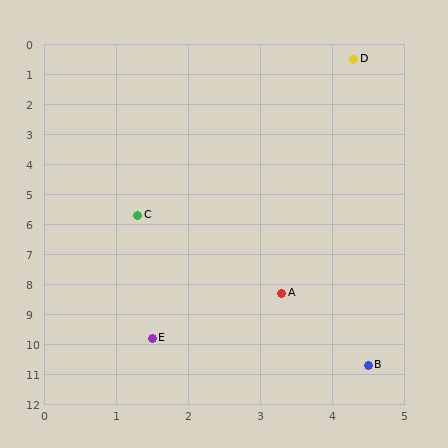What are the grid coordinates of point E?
Point E is at approximately (1.5, 9.8).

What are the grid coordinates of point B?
Point B is at approximately (4.5, 10.7).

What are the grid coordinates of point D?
Point D is at approximately (4.3, 0.5).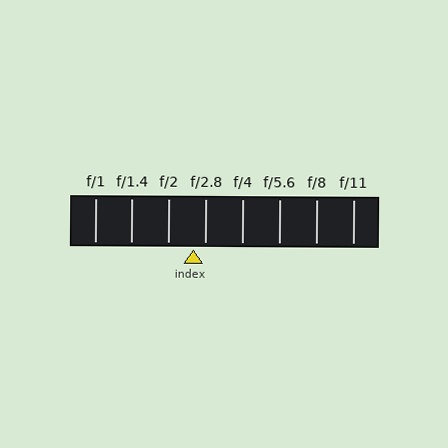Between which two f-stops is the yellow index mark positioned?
The index mark is between f/2 and f/2.8.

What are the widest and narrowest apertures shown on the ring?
The widest aperture shown is f/1 and the narrowest is f/11.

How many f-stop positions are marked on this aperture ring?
There are 8 f-stop positions marked.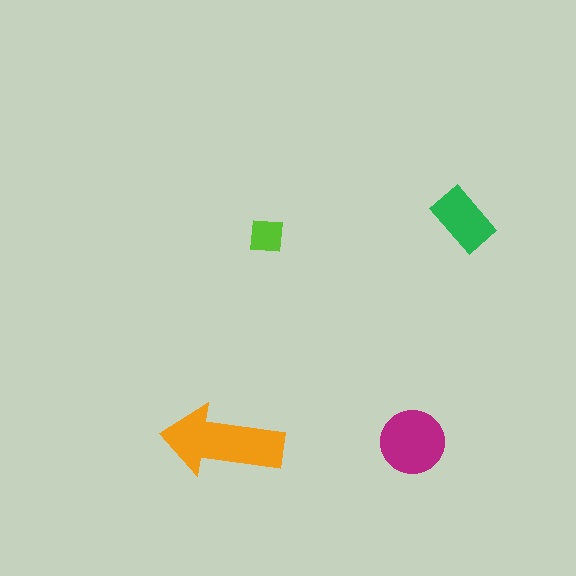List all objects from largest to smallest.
The orange arrow, the magenta circle, the green rectangle, the lime square.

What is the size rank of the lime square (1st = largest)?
4th.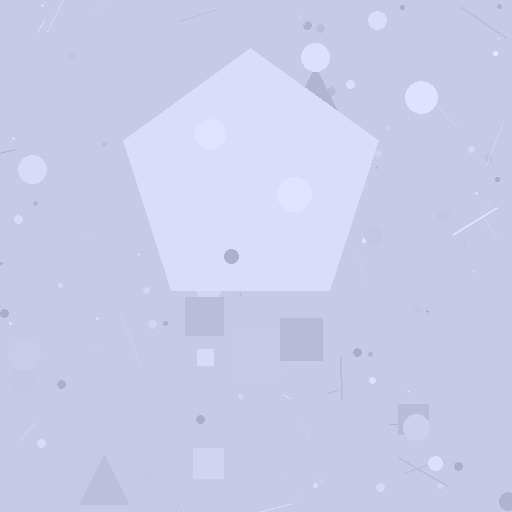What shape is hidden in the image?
A pentagon is hidden in the image.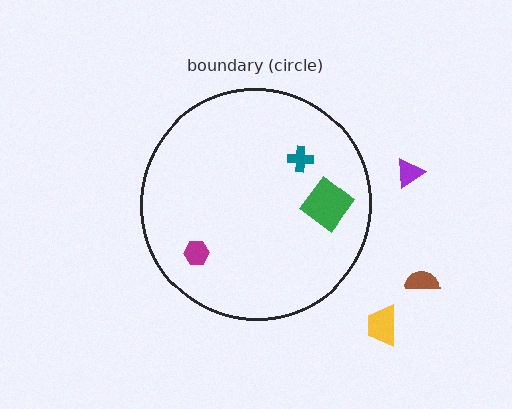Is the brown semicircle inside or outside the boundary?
Outside.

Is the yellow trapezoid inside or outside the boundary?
Outside.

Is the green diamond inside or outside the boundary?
Inside.